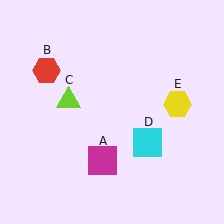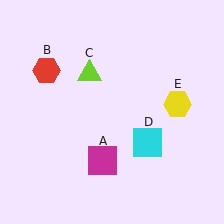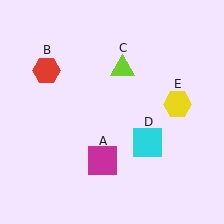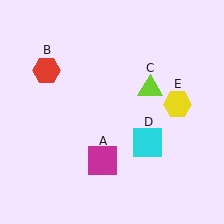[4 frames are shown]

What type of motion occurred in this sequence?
The lime triangle (object C) rotated clockwise around the center of the scene.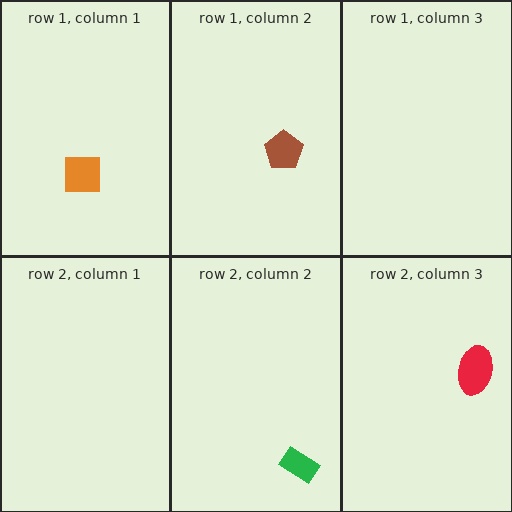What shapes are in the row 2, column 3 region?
The red ellipse.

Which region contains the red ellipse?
The row 2, column 3 region.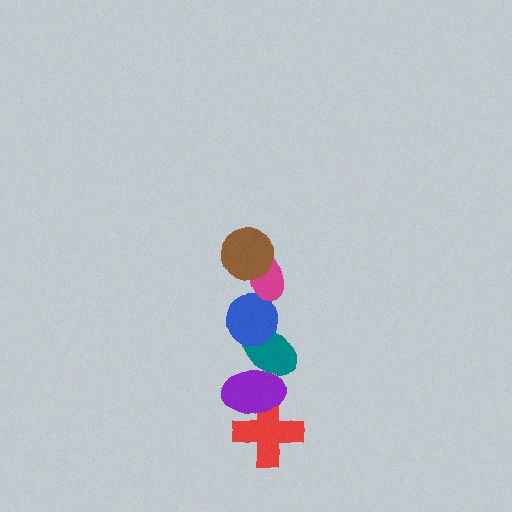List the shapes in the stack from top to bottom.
From top to bottom: the brown circle, the magenta ellipse, the blue circle, the teal ellipse, the purple ellipse, the red cross.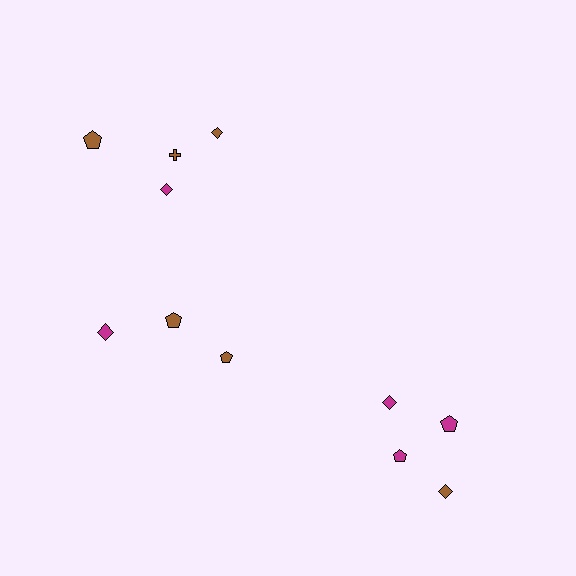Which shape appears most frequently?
Pentagon, with 5 objects.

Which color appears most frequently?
Brown, with 6 objects.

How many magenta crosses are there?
There are no magenta crosses.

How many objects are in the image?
There are 11 objects.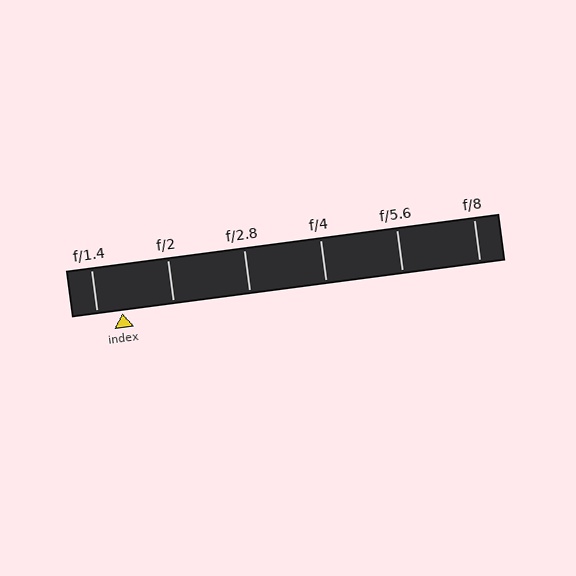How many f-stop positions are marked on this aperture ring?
There are 6 f-stop positions marked.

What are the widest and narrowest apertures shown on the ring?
The widest aperture shown is f/1.4 and the narrowest is f/8.